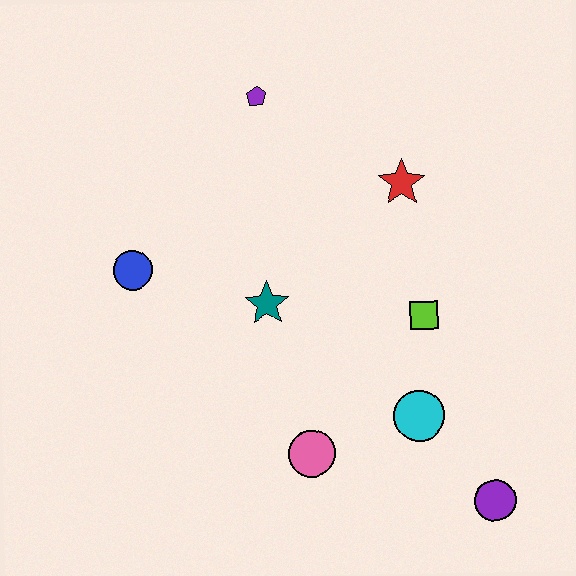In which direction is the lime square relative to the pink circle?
The lime square is above the pink circle.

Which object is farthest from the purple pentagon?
The purple circle is farthest from the purple pentagon.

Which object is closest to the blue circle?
The teal star is closest to the blue circle.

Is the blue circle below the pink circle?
No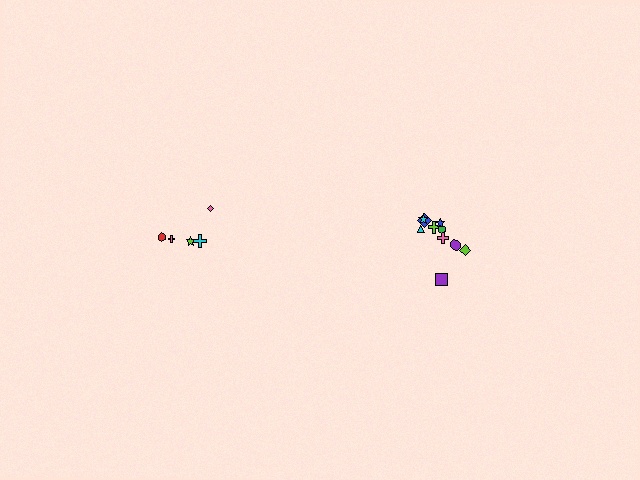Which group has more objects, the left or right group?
The right group.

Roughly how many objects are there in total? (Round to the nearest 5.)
Roughly 15 objects in total.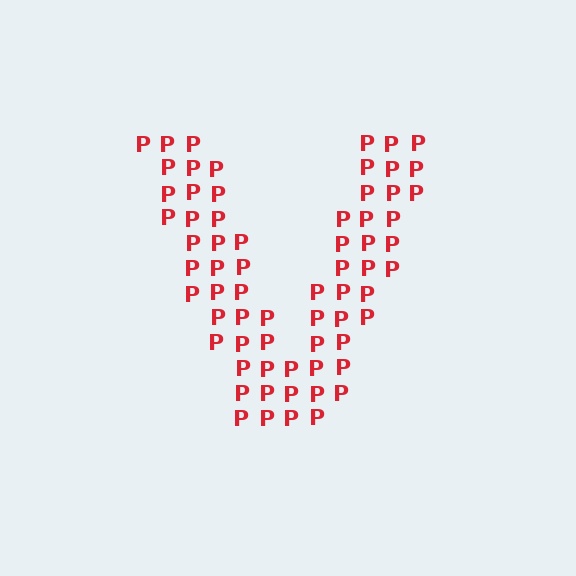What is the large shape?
The large shape is the letter V.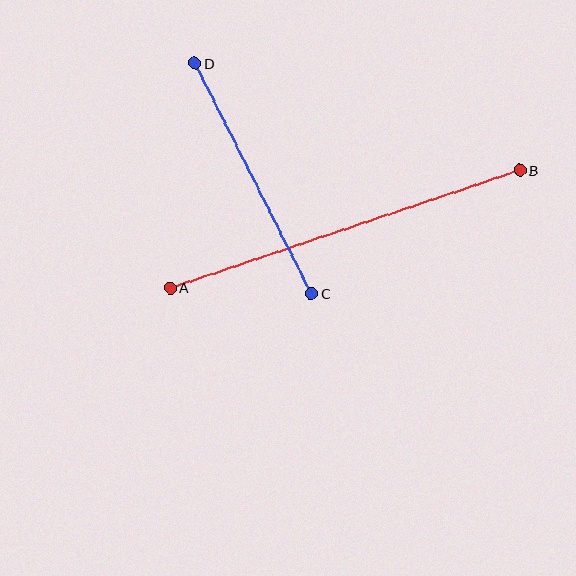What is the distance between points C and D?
The distance is approximately 258 pixels.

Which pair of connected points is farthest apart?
Points A and B are farthest apart.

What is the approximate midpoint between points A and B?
The midpoint is at approximately (345, 229) pixels.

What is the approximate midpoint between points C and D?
The midpoint is at approximately (253, 178) pixels.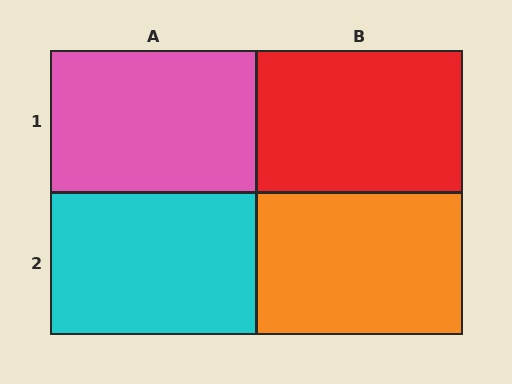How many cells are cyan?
1 cell is cyan.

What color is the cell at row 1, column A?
Pink.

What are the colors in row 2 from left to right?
Cyan, orange.